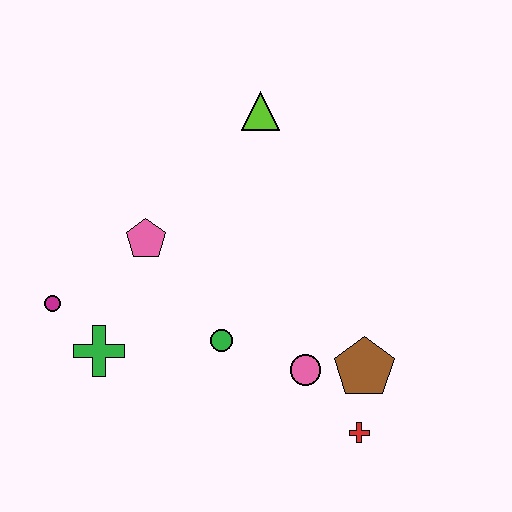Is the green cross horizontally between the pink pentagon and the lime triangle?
No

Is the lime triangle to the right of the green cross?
Yes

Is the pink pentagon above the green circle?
Yes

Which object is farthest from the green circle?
The lime triangle is farthest from the green circle.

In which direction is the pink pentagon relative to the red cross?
The pink pentagon is to the left of the red cross.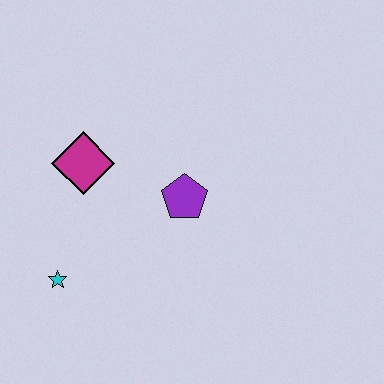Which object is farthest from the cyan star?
The purple pentagon is farthest from the cyan star.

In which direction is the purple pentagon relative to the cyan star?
The purple pentagon is to the right of the cyan star.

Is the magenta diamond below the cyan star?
No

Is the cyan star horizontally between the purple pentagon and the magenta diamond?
No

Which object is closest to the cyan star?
The magenta diamond is closest to the cyan star.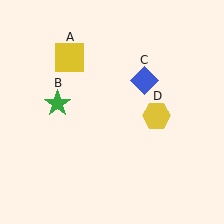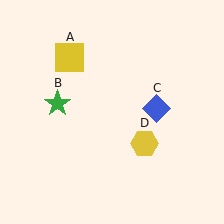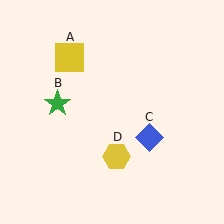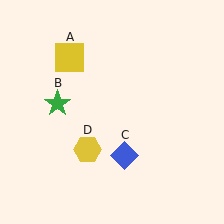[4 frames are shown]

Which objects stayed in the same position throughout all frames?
Yellow square (object A) and green star (object B) remained stationary.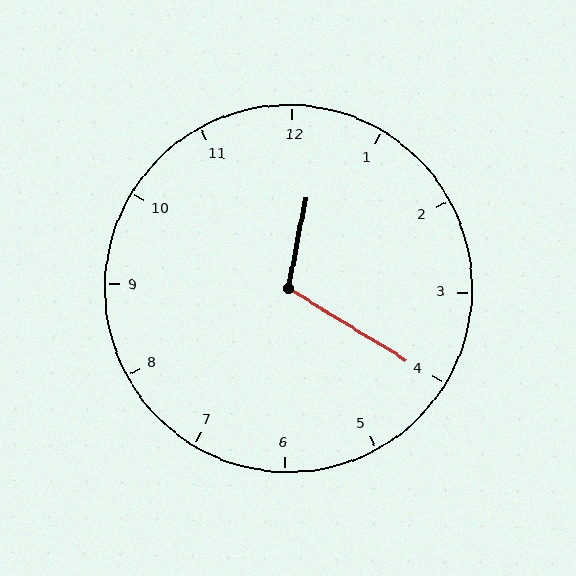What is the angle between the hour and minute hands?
Approximately 110 degrees.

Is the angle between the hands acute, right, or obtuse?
It is obtuse.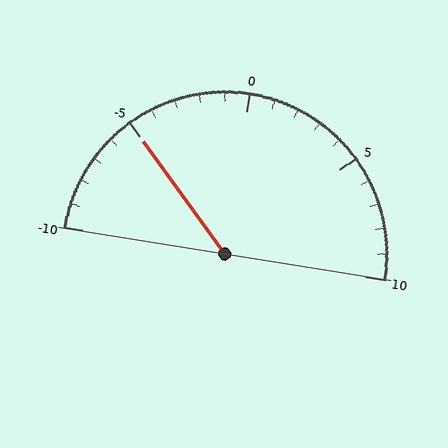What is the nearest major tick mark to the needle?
The nearest major tick mark is -5.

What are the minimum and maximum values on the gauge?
The gauge ranges from -10 to 10.